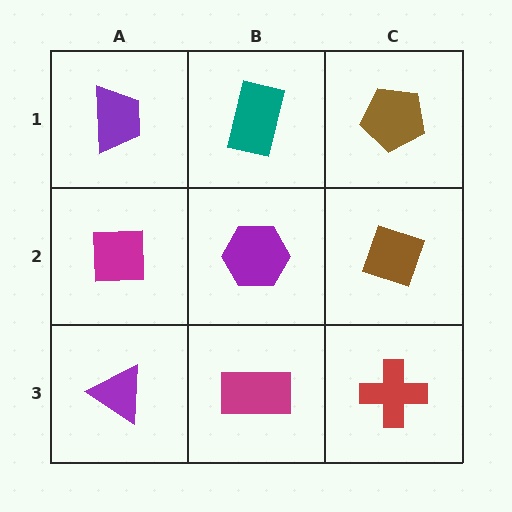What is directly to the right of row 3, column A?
A magenta rectangle.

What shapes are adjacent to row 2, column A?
A purple trapezoid (row 1, column A), a purple triangle (row 3, column A), a purple hexagon (row 2, column B).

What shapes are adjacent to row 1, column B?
A purple hexagon (row 2, column B), a purple trapezoid (row 1, column A), a brown pentagon (row 1, column C).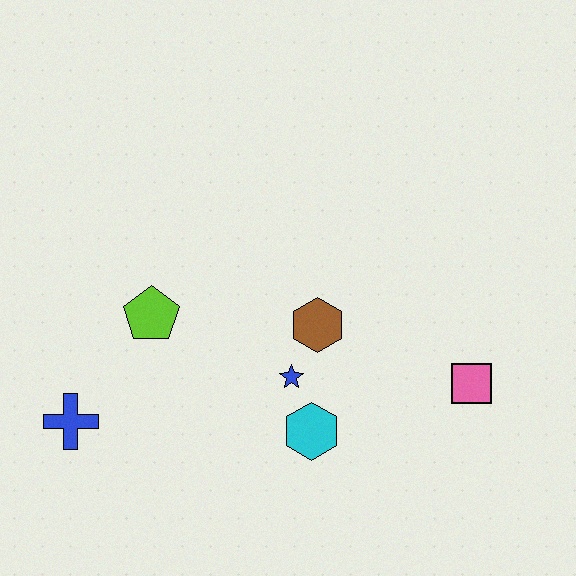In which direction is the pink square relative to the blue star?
The pink square is to the right of the blue star.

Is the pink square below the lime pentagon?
Yes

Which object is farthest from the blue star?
The blue cross is farthest from the blue star.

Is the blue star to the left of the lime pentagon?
No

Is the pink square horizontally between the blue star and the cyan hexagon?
No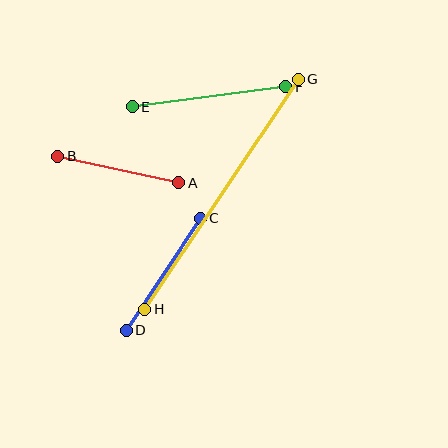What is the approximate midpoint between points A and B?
The midpoint is at approximately (118, 169) pixels.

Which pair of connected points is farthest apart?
Points G and H are farthest apart.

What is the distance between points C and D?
The distance is approximately 134 pixels.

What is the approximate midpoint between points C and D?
The midpoint is at approximately (163, 274) pixels.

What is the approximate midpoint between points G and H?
The midpoint is at approximately (221, 194) pixels.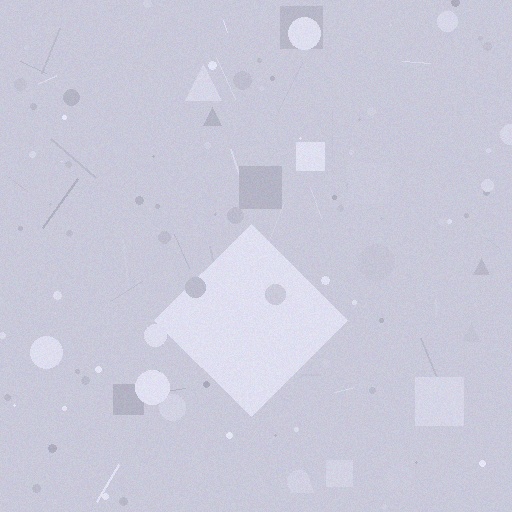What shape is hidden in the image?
A diamond is hidden in the image.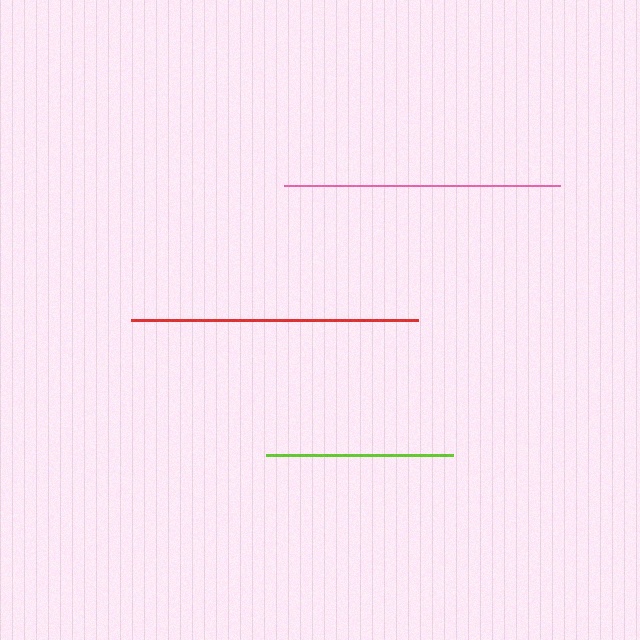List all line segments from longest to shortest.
From longest to shortest: red, pink, lime.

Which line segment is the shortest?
The lime line is the shortest at approximately 187 pixels.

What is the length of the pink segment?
The pink segment is approximately 276 pixels long.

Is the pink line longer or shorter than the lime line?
The pink line is longer than the lime line.